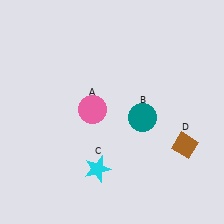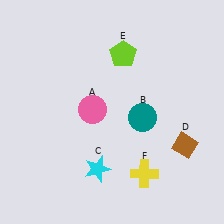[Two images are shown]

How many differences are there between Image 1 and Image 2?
There are 2 differences between the two images.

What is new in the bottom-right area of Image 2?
A yellow cross (F) was added in the bottom-right area of Image 2.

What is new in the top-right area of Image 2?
A lime pentagon (E) was added in the top-right area of Image 2.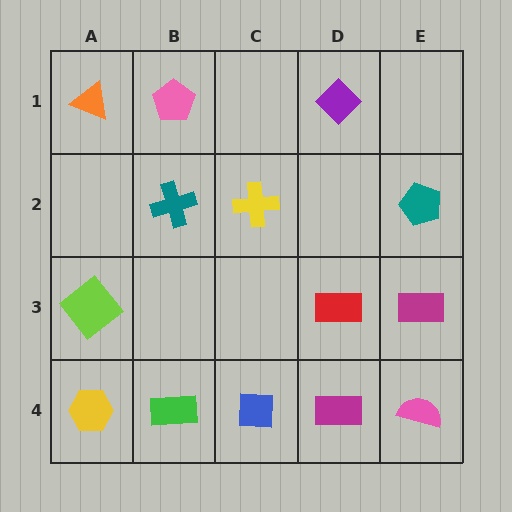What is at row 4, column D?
A magenta rectangle.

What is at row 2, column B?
A teal cross.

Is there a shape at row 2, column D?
No, that cell is empty.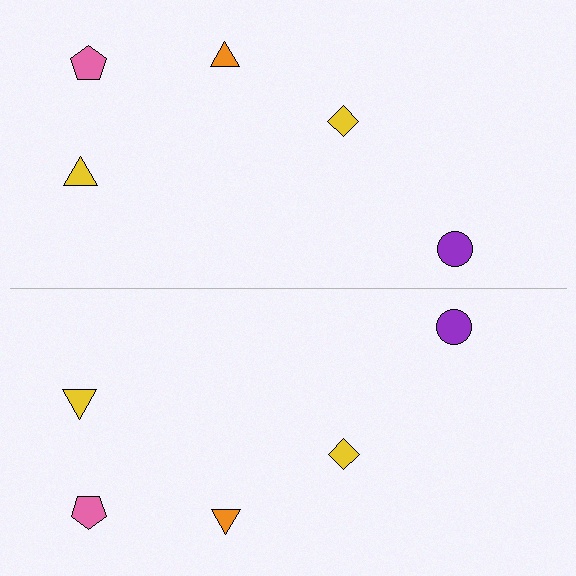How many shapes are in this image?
There are 10 shapes in this image.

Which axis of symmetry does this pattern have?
The pattern has a horizontal axis of symmetry running through the center of the image.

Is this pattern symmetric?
Yes, this pattern has bilateral (reflection) symmetry.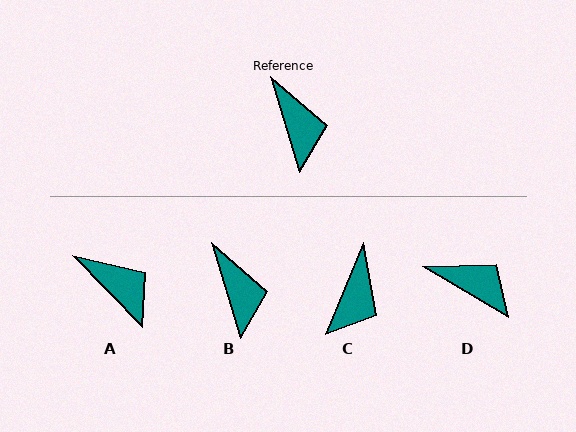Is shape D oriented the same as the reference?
No, it is off by about 43 degrees.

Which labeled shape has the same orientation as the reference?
B.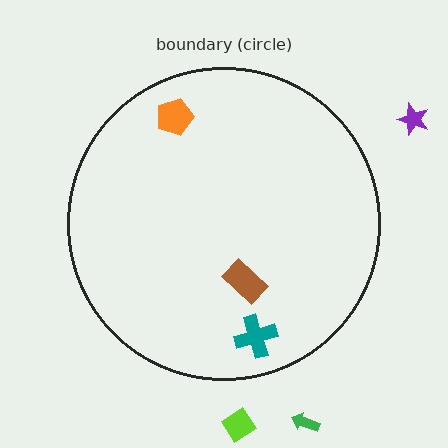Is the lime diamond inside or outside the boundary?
Outside.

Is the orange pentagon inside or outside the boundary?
Inside.